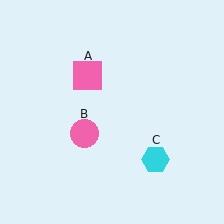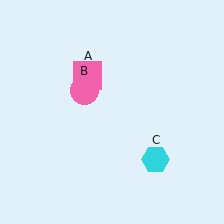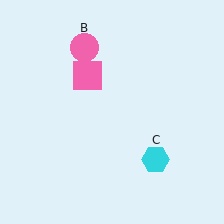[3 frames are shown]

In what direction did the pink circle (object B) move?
The pink circle (object B) moved up.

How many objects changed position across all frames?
1 object changed position: pink circle (object B).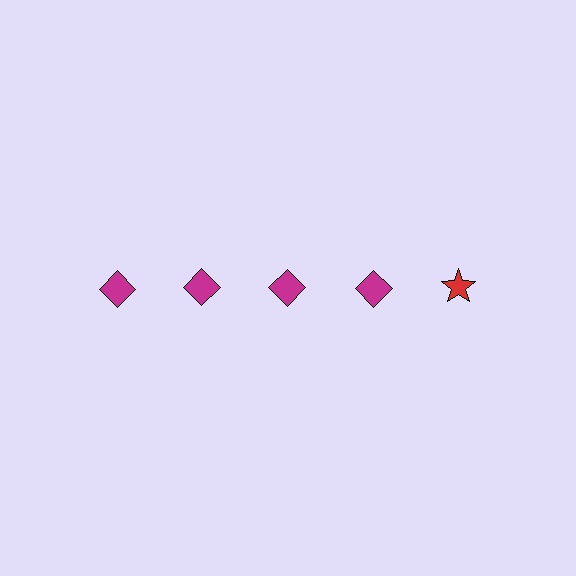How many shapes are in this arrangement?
There are 5 shapes arranged in a grid pattern.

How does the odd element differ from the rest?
It differs in both color (red instead of magenta) and shape (star instead of diamond).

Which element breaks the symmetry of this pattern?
The red star in the top row, rightmost column breaks the symmetry. All other shapes are magenta diamonds.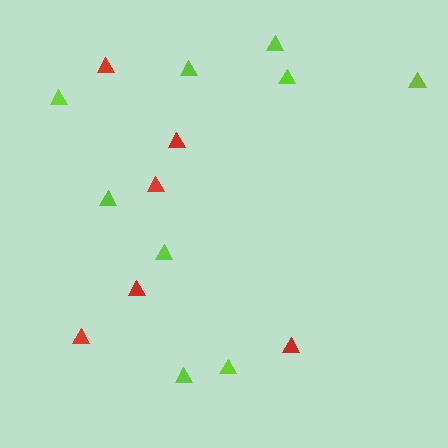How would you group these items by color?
There are 2 groups: one group of lime triangles (9) and one group of red triangles (6).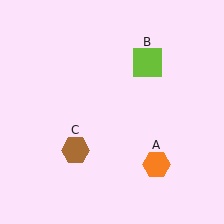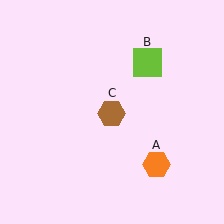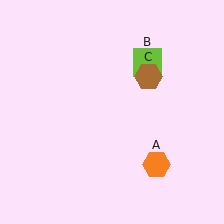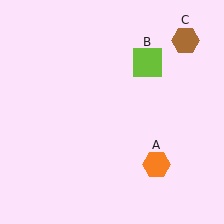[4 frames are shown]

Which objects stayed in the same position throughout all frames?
Orange hexagon (object A) and lime square (object B) remained stationary.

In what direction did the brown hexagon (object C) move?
The brown hexagon (object C) moved up and to the right.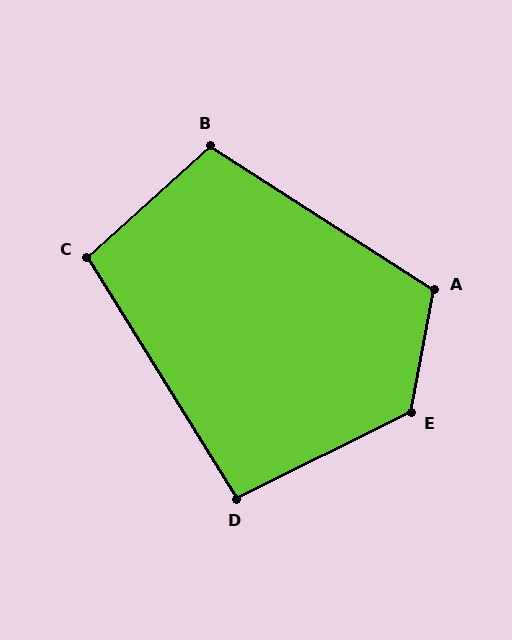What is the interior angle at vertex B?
Approximately 105 degrees (obtuse).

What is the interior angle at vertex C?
Approximately 100 degrees (obtuse).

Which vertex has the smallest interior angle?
D, at approximately 95 degrees.